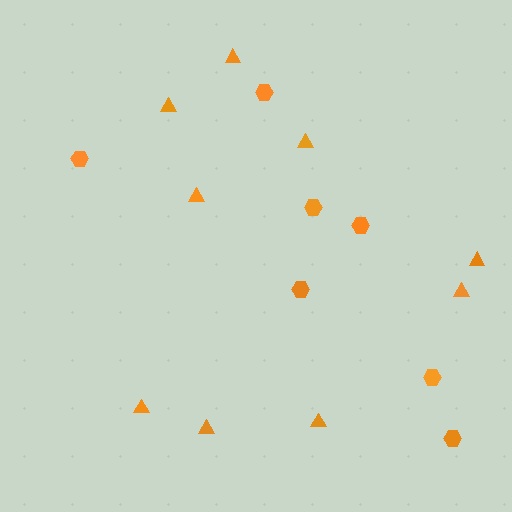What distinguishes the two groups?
There are 2 groups: one group of triangles (9) and one group of hexagons (7).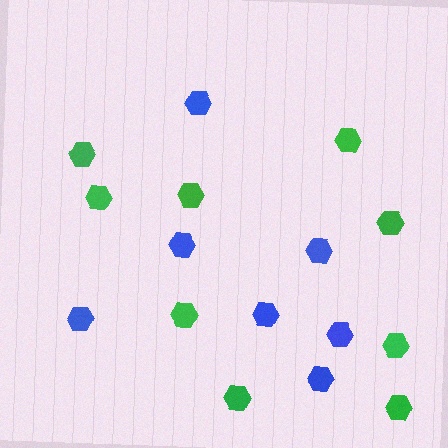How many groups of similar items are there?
There are 2 groups: one group of green hexagons (9) and one group of blue hexagons (7).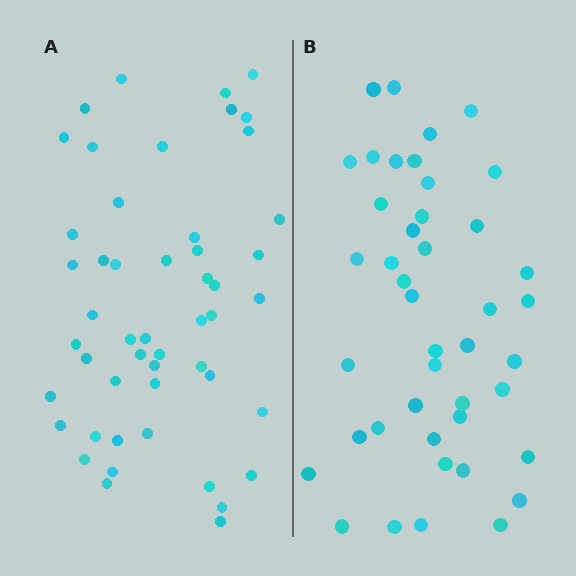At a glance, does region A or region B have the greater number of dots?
Region A (the left region) has more dots.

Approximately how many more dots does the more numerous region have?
Region A has roughly 8 or so more dots than region B.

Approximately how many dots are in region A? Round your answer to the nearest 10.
About 50 dots.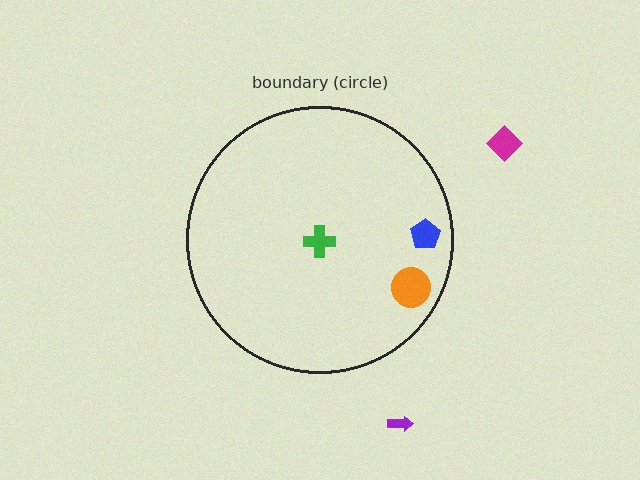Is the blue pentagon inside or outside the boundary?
Inside.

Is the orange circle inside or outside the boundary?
Inside.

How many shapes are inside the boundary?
3 inside, 2 outside.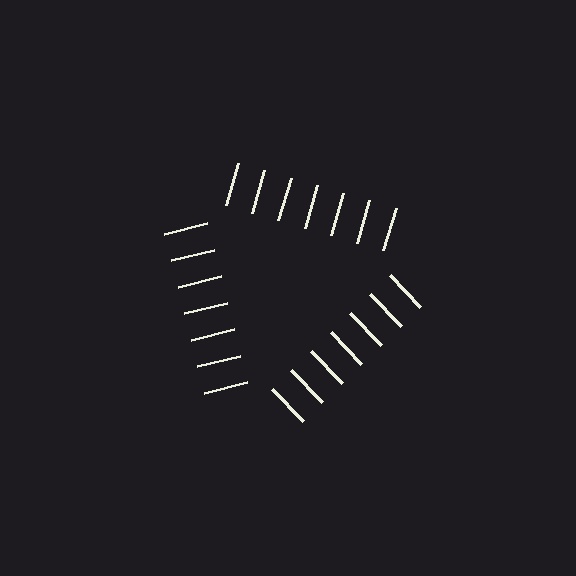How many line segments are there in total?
21 — 7 along each of the 3 edges.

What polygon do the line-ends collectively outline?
An illusory triangle — the line segments terminate on its edges but no continuous stroke is drawn.